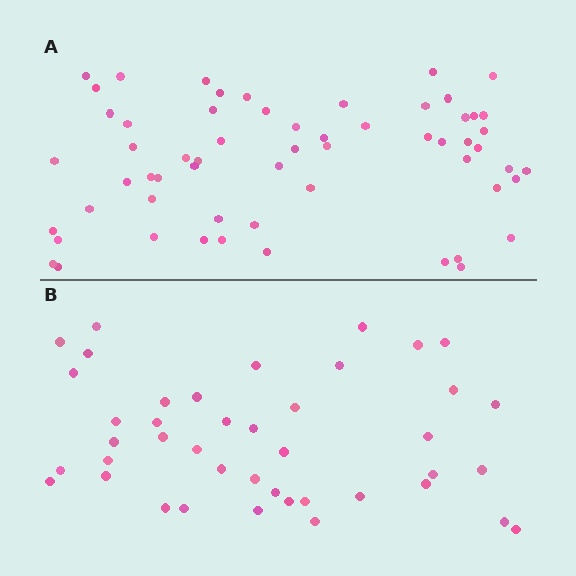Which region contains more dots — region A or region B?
Region A (the top region) has more dots.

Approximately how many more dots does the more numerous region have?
Region A has approximately 20 more dots than region B.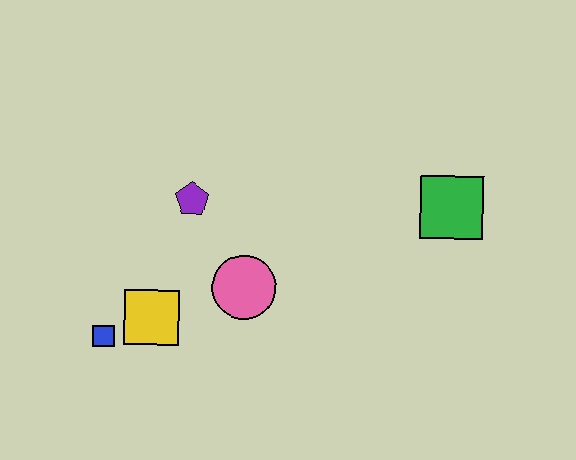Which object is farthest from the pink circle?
The green square is farthest from the pink circle.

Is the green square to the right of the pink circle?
Yes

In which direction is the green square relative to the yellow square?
The green square is to the right of the yellow square.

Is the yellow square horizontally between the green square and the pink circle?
No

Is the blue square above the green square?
No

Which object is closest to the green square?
The pink circle is closest to the green square.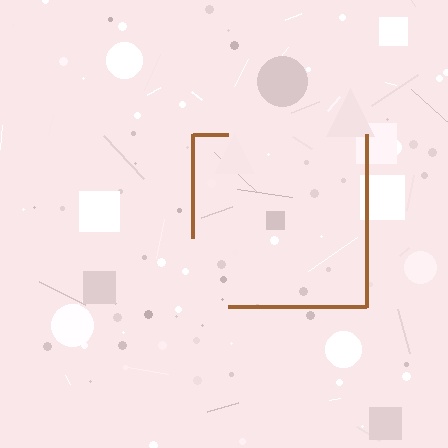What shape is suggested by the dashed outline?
The dashed outline suggests a square.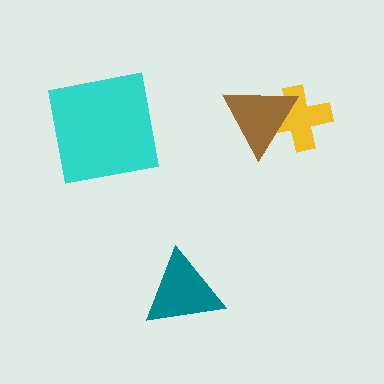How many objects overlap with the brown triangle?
1 object overlaps with the brown triangle.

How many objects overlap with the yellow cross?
1 object overlaps with the yellow cross.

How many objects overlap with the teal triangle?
0 objects overlap with the teal triangle.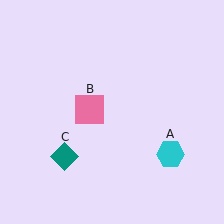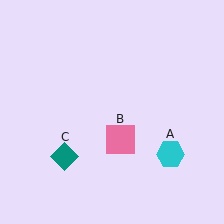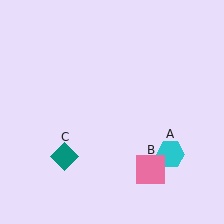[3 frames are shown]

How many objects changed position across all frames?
1 object changed position: pink square (object B).